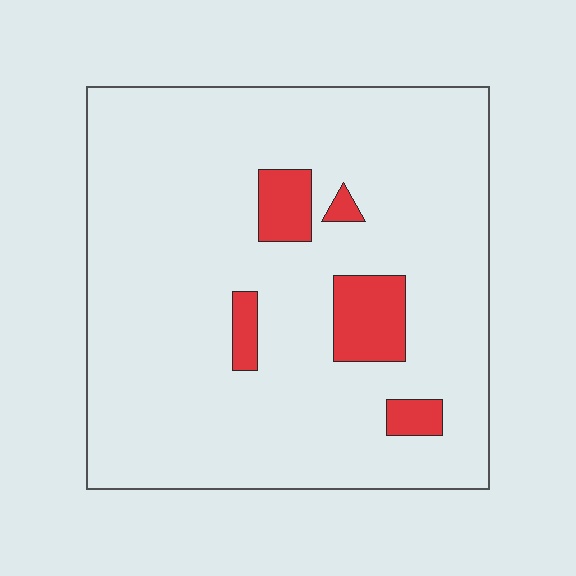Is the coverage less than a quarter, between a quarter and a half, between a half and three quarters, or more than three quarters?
Less than a quarter.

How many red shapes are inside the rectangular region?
5.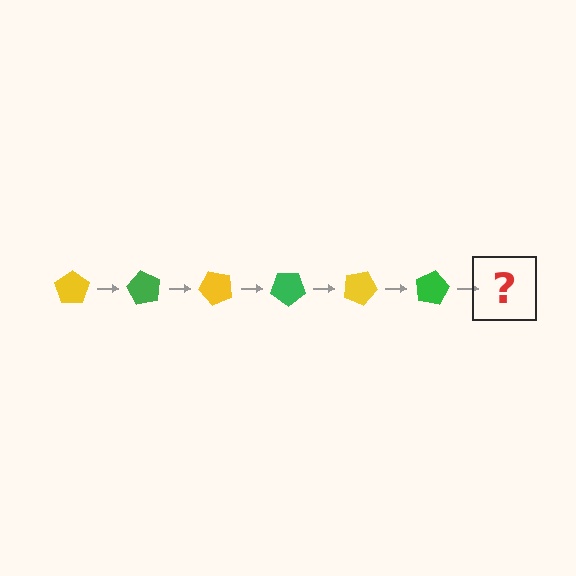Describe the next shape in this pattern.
It should be a yellow pentagon, rotated 360 degrees from the start.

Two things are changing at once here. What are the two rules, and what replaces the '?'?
The two rules are that it rotates 60 degrees each step and the color cycles through yellow and green. The '?' should be a yellow pentagon, rotated 360 degrees from the start.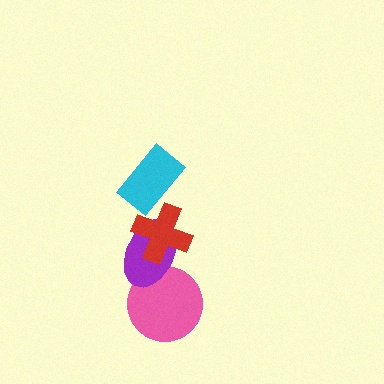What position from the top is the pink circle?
The pink circle is 4th from the top.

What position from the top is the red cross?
The red cross is 2nd from the top.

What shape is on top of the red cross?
The cyan rectangle is on top of the red cross.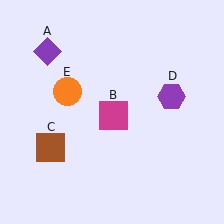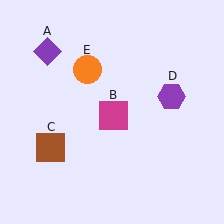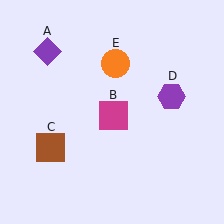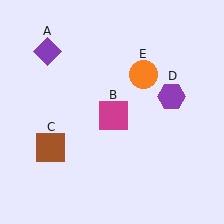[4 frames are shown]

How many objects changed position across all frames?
1 object changed position: orange circle (object E).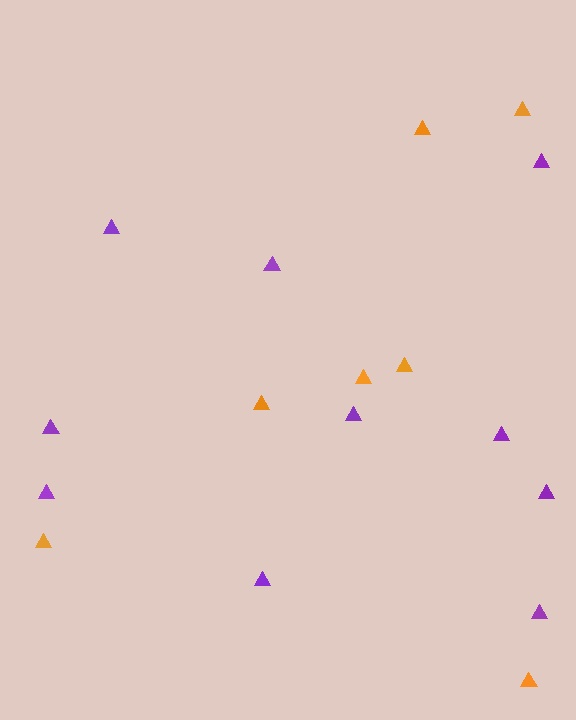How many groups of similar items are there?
There are 2 groups: one group of purple triangles (10) and one group of orange triangles (7).